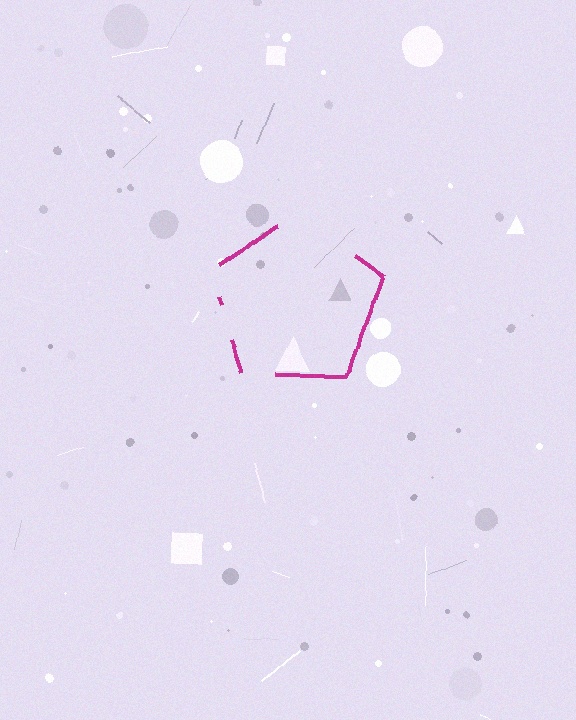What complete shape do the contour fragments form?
The contour fragments form a pentagon.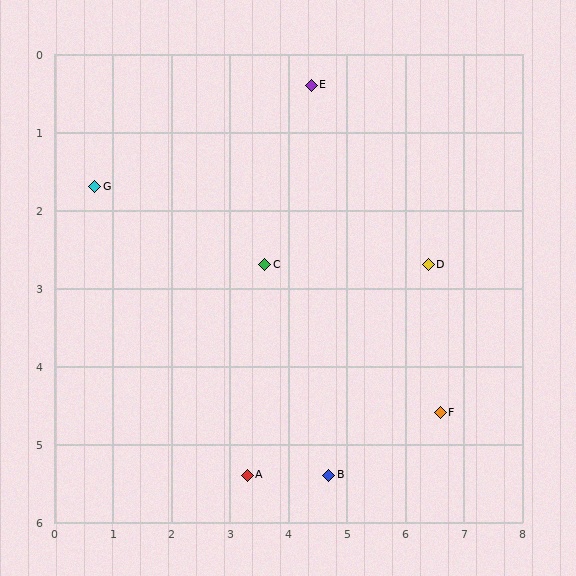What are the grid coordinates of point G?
Point G is at approximately (0.7, 1.7).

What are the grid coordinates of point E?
Point E is at approximately (4.4, 0.4).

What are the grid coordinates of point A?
Point A is at approximately (3.3, 5.4).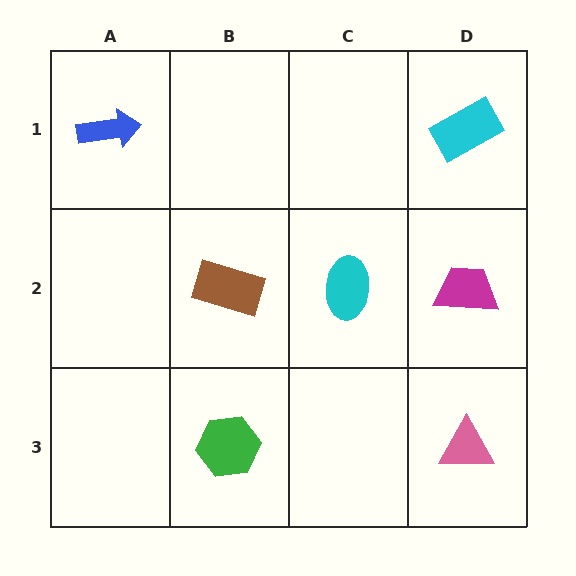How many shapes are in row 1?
2 shapes.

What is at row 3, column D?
A pink triangle.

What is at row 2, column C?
A cyan ellipse.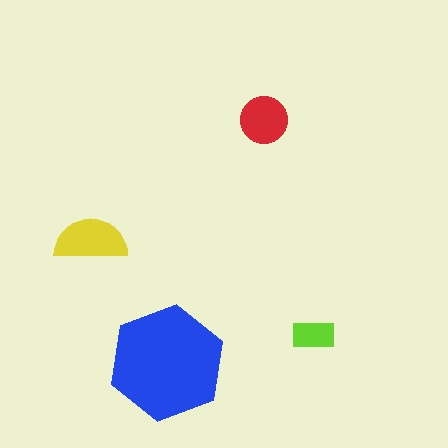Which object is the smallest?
The lime rectangle.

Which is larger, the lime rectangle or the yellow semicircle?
The yellow semicircle.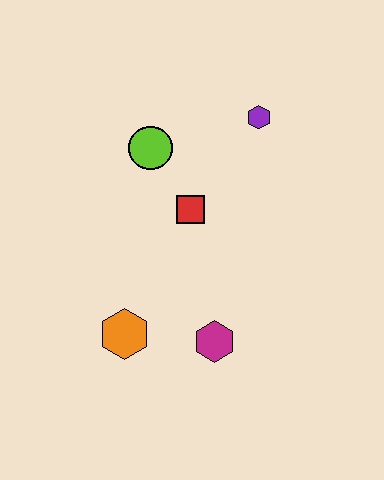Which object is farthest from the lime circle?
The magenta hexagon is farthest from the lime circle.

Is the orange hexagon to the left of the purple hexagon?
Yes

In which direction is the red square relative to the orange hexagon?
The red square is above the orange hexagon.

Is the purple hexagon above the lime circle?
Yes